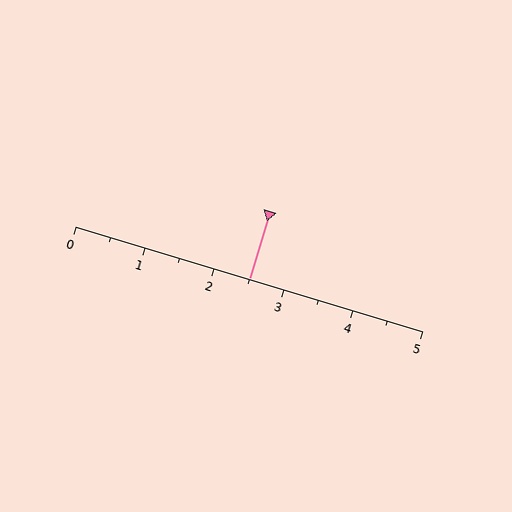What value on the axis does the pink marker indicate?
The marker indicates approximately 2.5.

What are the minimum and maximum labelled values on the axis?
The axis runs from 0 to 5.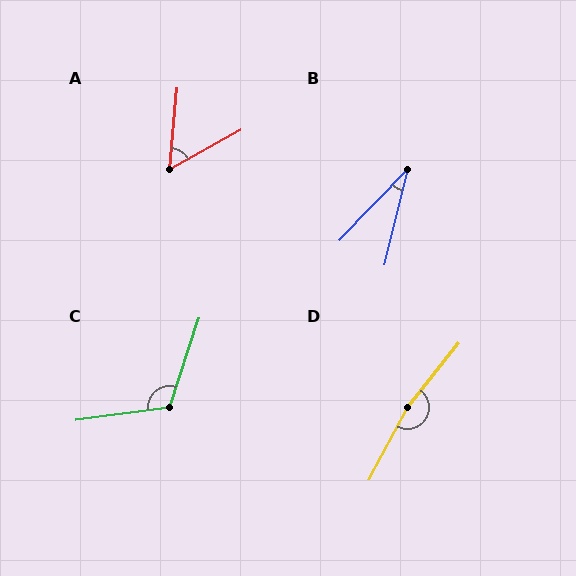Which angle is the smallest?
B, at approximately 30 degrees.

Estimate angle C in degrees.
Approximately 115 degrees.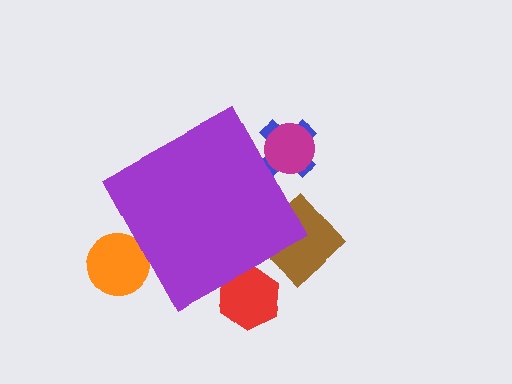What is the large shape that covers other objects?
A purple diamond.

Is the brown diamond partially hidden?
Yes, the brown diamond is partially hidden behind the purple diamond.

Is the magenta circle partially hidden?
Yes, the magenta circle is partially hidden behind the purple diamond.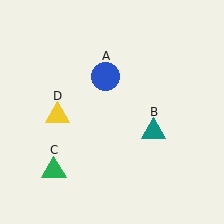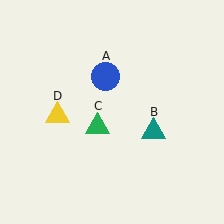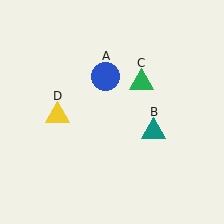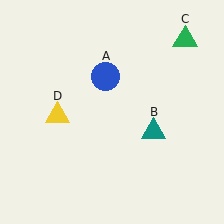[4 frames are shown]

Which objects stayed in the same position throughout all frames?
Blue circle (object A) and teal triangle (object B) and yellow triangle (object D) remained stationary.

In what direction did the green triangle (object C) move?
The green triangle (object C) moved up and to the right.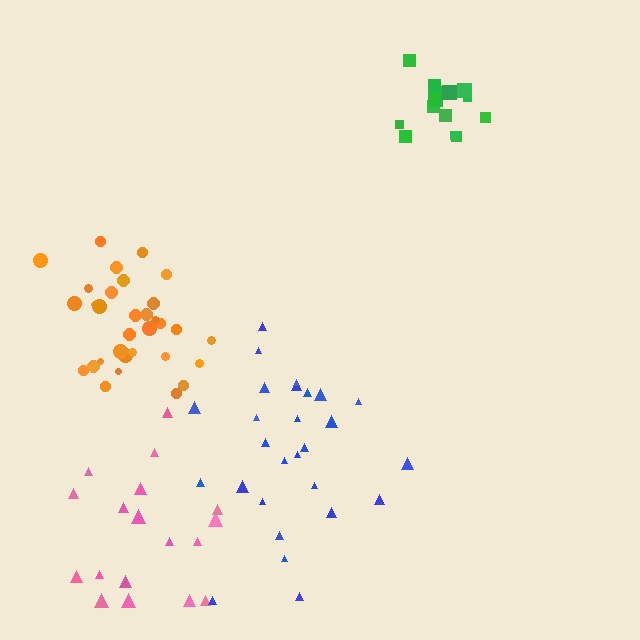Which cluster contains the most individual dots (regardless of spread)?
Orange (33).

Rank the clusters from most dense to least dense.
green, orange, pink, blue.